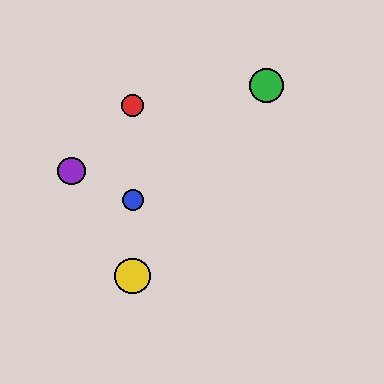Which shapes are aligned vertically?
The red circle, the blue circle, the yellow circle are aligned vertically.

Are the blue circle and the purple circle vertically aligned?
No, the blue circle is at x≈133 and the purple circle is at x≈72.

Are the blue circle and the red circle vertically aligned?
Yes, both are at x≈133.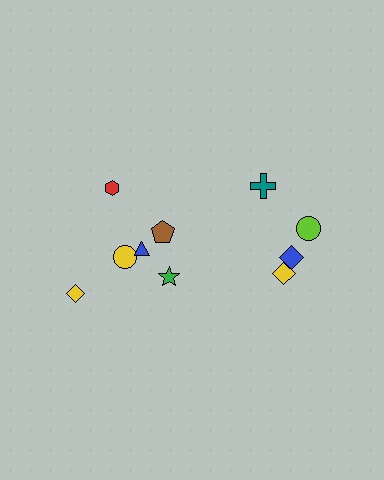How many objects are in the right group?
There are 4 objects.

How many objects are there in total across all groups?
There are 10 objects.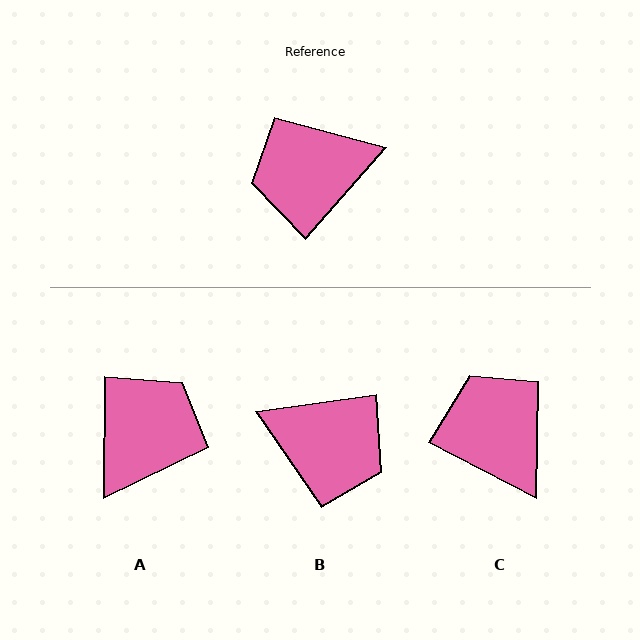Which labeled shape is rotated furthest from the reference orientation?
B, about 140 degrees away.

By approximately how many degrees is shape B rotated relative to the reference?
Approximately 140 degrees counter-clockwise.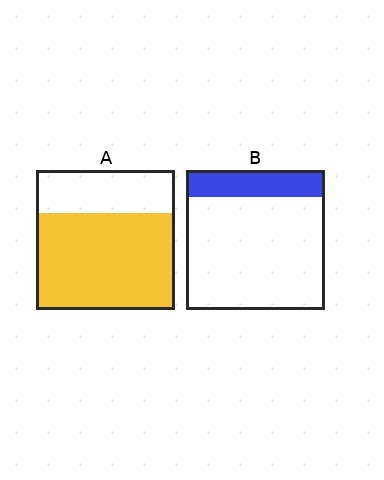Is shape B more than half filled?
No.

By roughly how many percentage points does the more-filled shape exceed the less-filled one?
By roughly 50 percentage points (A over B).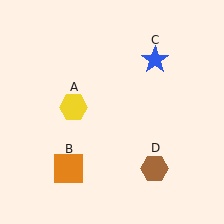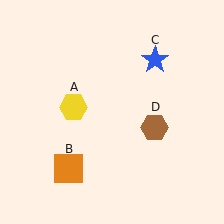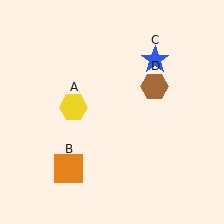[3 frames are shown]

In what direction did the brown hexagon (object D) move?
The brown hexagon (object D) moved up.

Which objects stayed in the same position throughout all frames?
Yellow hexagon (object A) and orange square (object B) and blue star (object C) remained stationary.